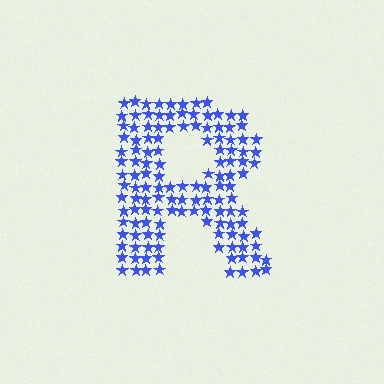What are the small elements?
The small elements are stars.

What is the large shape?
The large shape is the letter R.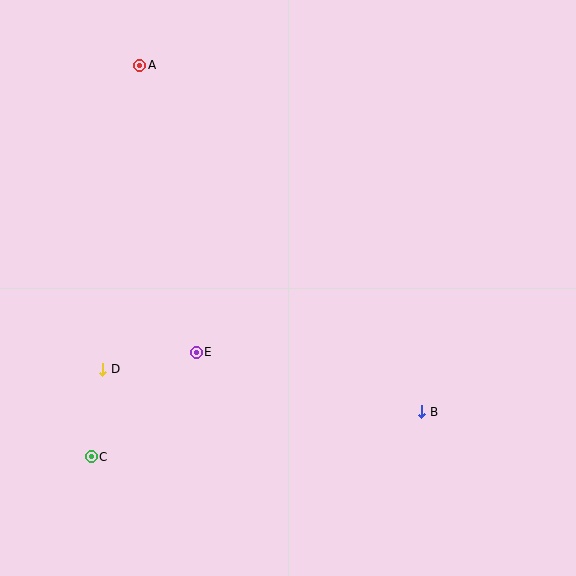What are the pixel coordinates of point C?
Point C is at (91, 457).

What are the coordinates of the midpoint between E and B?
The midpoint between E and B is at (309, 382).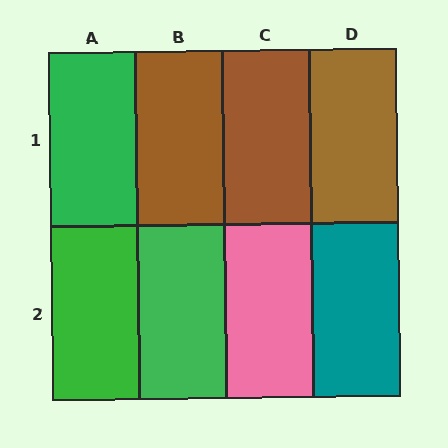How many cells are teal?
1 cell is teal.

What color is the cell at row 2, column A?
Green.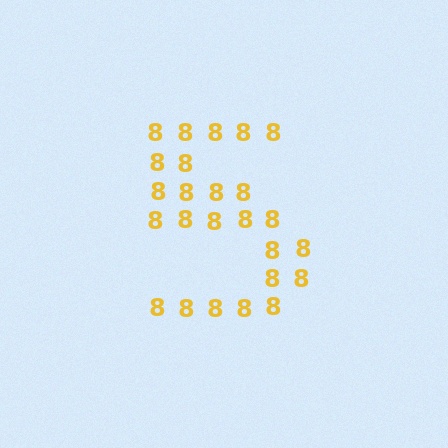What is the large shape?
The large shape is the digit 5.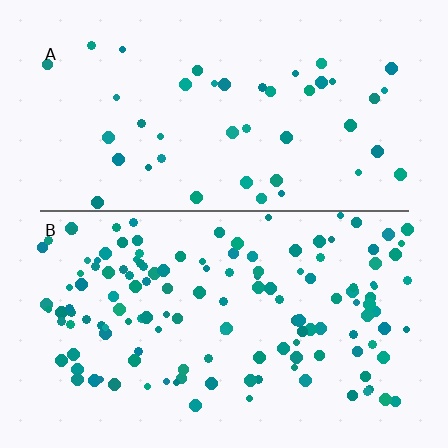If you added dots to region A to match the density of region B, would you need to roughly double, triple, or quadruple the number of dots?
Approximately triple.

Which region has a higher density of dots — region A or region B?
B (the bottom).